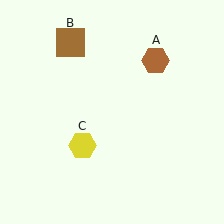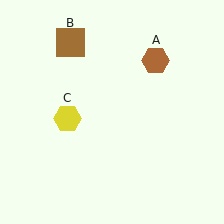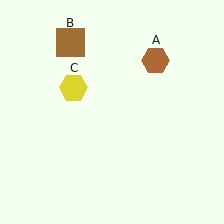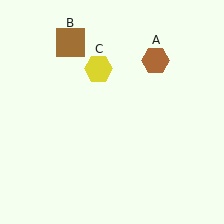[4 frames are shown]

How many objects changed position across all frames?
1 object changed position: yellow hexagon (object C).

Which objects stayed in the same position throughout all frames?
Brown hexagon (object A) and brown square (object B) remained stationary.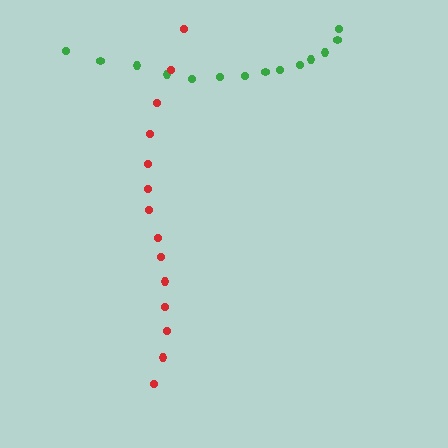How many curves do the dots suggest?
There are 2 distinct paths.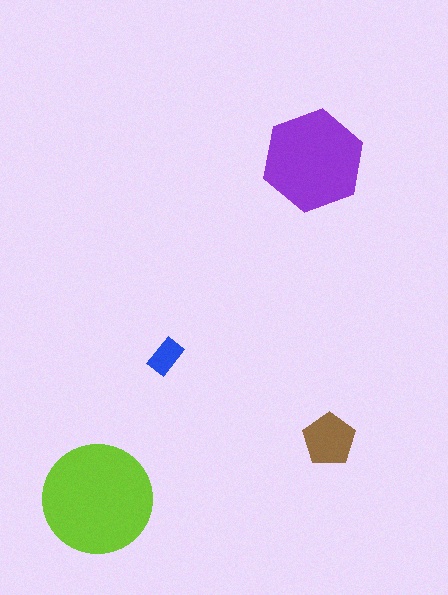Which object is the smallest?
The blue rectangle.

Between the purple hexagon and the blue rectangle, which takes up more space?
The purple hexagon.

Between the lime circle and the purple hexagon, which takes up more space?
The lime circle.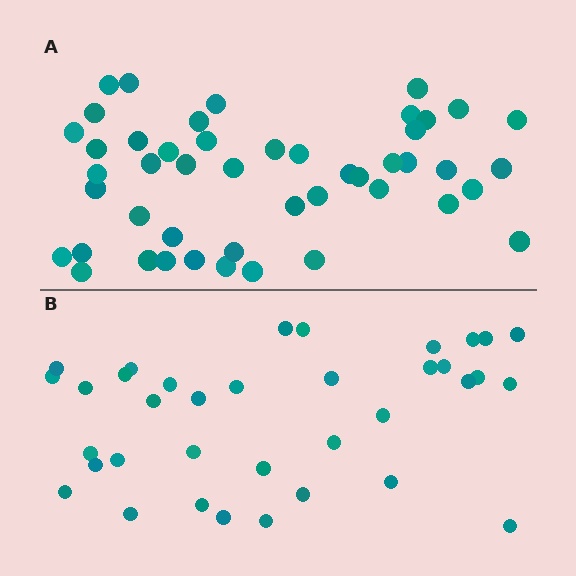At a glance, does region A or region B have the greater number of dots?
Region A (the top region) has more dots.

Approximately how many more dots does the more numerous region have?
Region A has roughly 12 or so more dots than region B.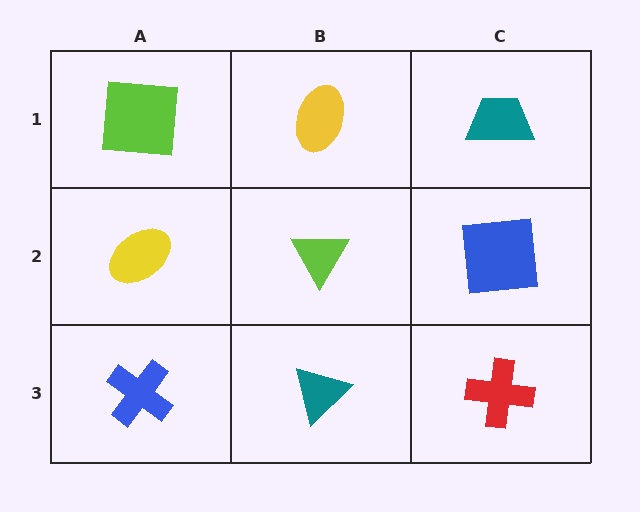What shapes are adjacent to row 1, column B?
A lime triangle (row 2, column B), a lime square (row 1, column A), a teal trapezoid (row 1, column C).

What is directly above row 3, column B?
A lime triangle.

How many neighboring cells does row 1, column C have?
2.